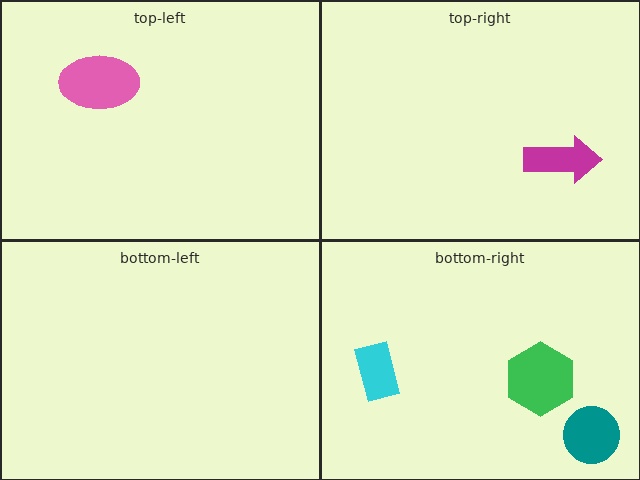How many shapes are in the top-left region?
1.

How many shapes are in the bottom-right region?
3.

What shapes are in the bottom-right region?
The teal circle, the green hexagon, the cyan rectangle.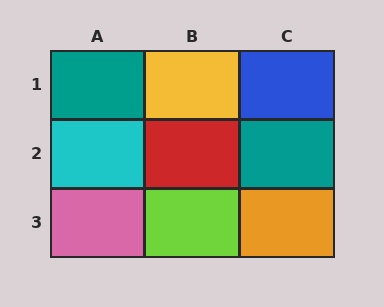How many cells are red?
1 cell is red.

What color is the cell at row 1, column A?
Teal.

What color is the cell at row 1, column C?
Blue.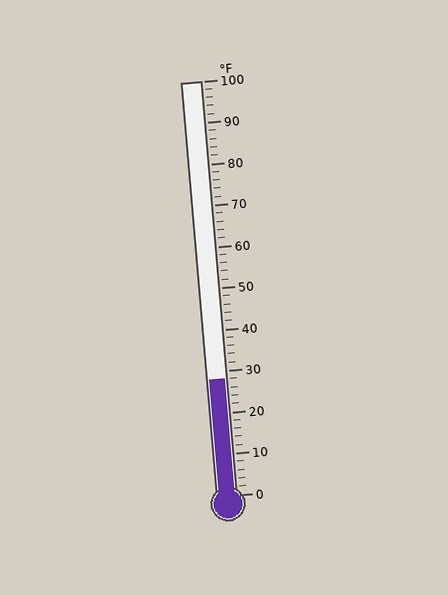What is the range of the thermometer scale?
The thermometer scale ranges from 0°F to 100°F.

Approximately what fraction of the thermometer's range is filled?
The thermometer is filled to approximately 30% of its range.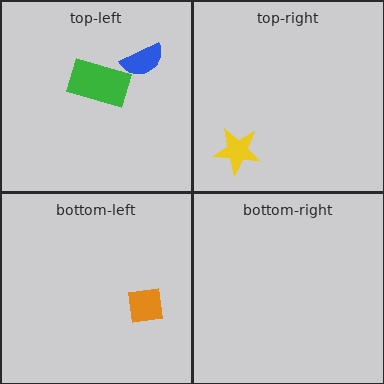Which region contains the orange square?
The bottom-left region.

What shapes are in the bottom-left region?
The orange square.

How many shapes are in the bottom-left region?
1.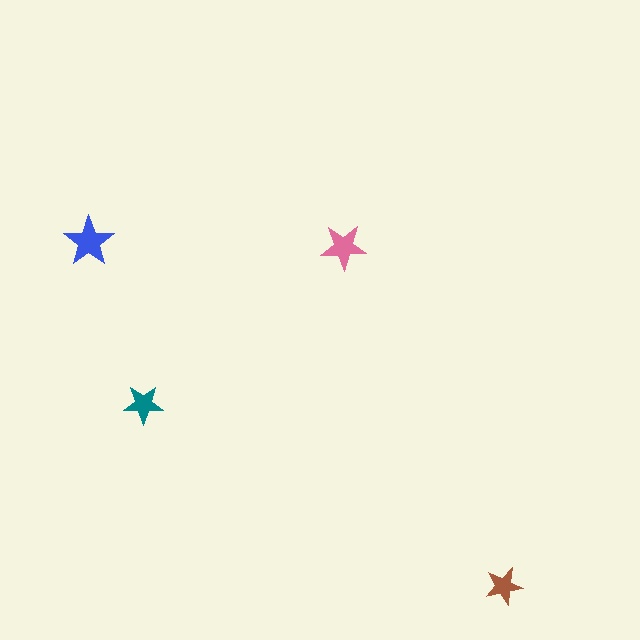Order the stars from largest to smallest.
the blue one, the pink one, the teal one, the brown one.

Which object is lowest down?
The brown star is bottommost.